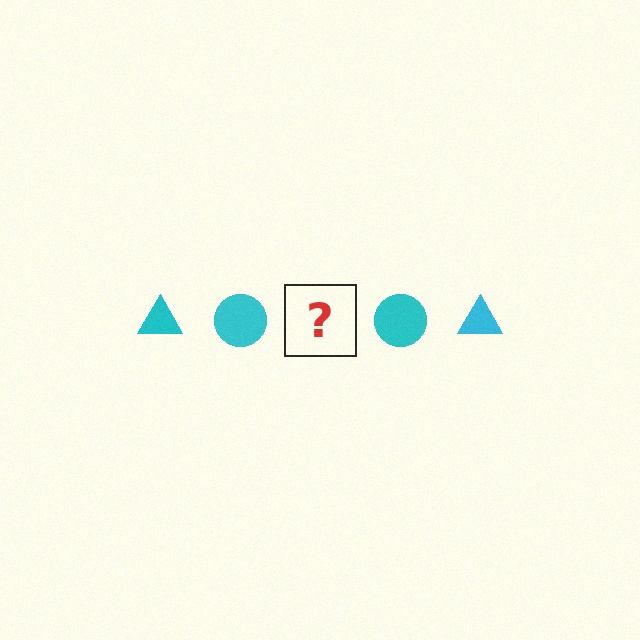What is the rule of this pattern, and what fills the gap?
The rule is that the pattern cycles through triangle, circle shapes in cyan. The gap should be filled with a cyan triangle.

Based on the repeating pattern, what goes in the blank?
The blank should be a cyan triangle.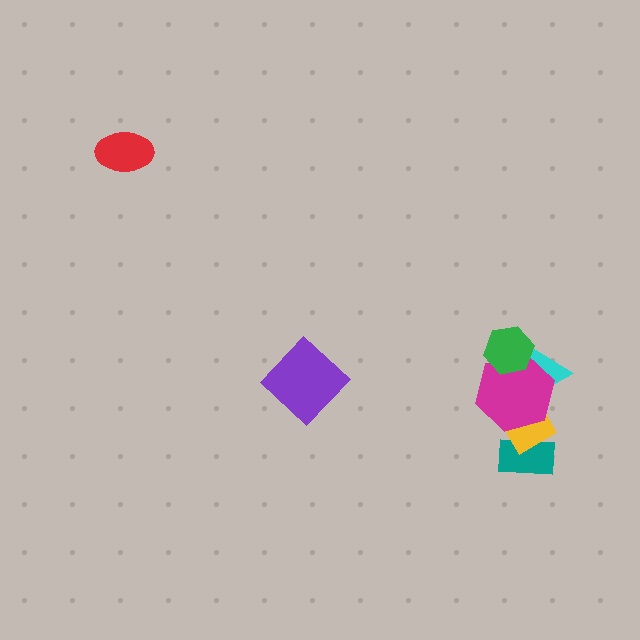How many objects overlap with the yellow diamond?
3 objects overlap with the yellow diamond.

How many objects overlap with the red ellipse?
0 objects overlap with the red ellipse.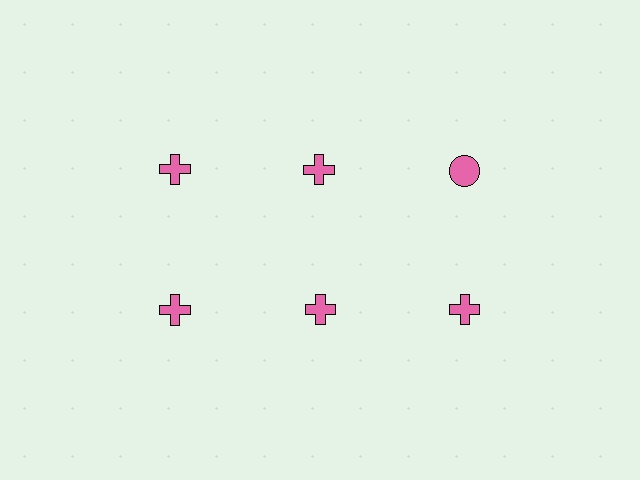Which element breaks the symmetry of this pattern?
The pink circle in the top row, center column breaks the symmetry. All other shapes are pink crosses.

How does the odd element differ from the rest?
It has a different shape: circle instead of cross.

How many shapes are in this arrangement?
There are 6 shapes arranged in a grid pattern.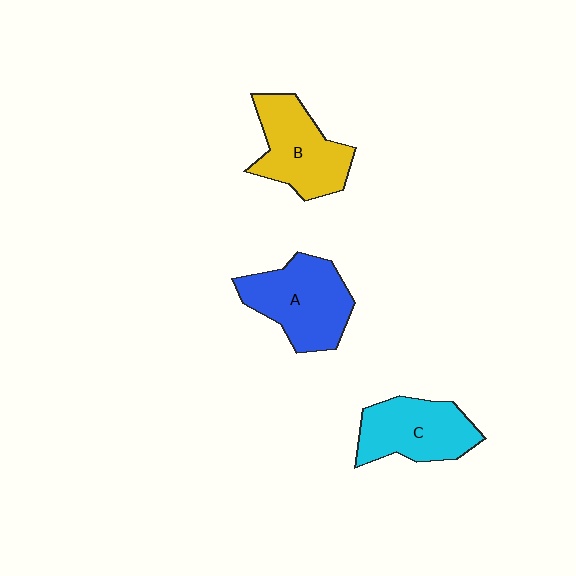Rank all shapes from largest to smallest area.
From largest to smallest: A (blue), B (yellow), C (cyan).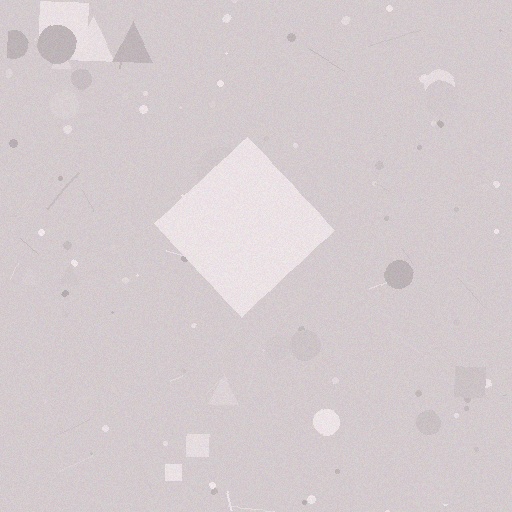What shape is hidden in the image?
A diamond is hidden in the image.